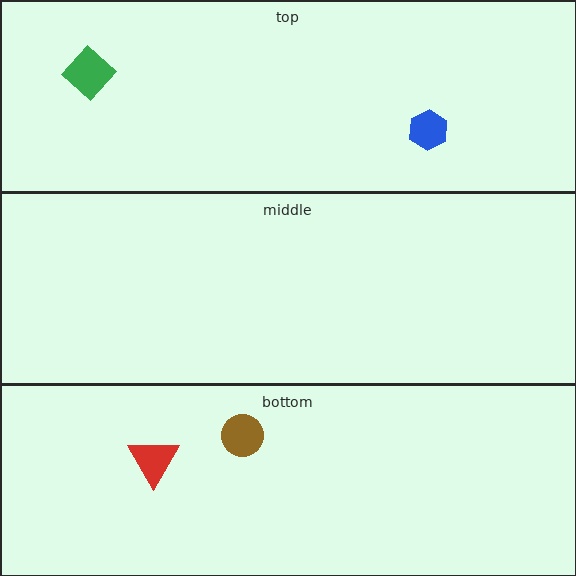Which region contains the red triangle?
The bottom region.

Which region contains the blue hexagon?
The top region.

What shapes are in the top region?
The blue hexagon, the green diamond.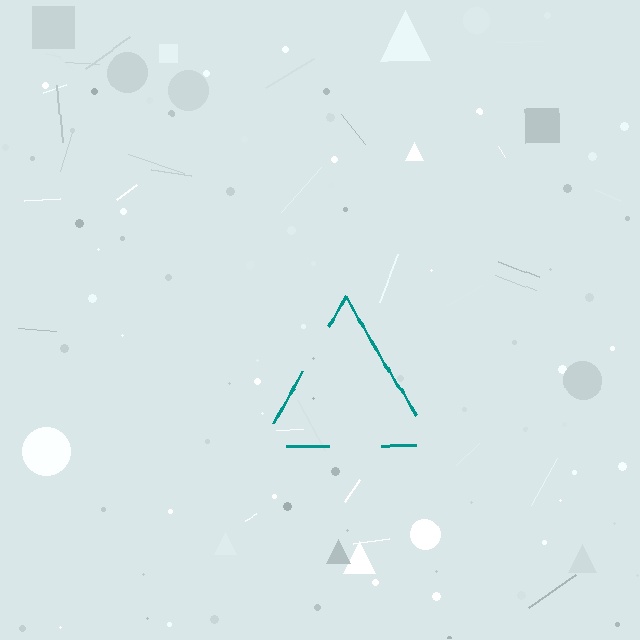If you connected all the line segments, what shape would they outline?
They would outline a triangle.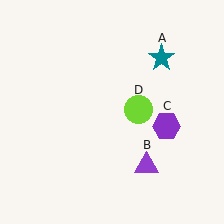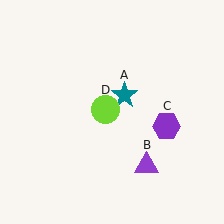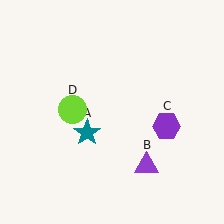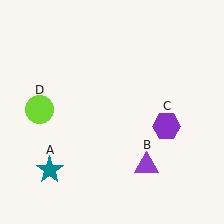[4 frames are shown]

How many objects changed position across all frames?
2 objects changed position: teal star (object A), lime circle (object D).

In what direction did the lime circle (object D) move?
The lime circle (object D) moved left.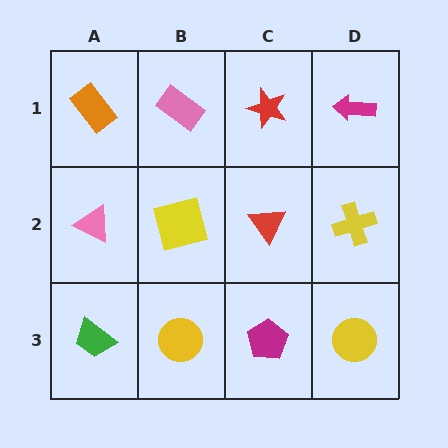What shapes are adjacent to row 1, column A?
A pink triangle (row 2, column A), a pink rectangle (row 1, column B).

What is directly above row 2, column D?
A magenta arrow.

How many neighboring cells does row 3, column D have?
2.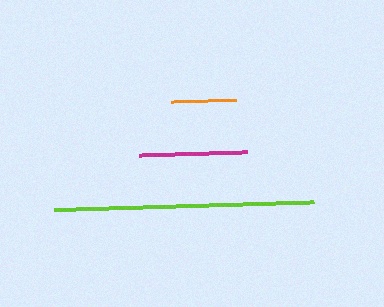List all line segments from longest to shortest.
From longest to shortest: lime, magenta, orange.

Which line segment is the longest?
The lime line is the longest at approximately 260 pixels.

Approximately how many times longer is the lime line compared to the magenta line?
The lime line is approximately 2.4 times the length of the magenta line.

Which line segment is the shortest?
The orange line is the shortest at approximately 66 pixels.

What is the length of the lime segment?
The lime segment is approximately 260 pixels long.